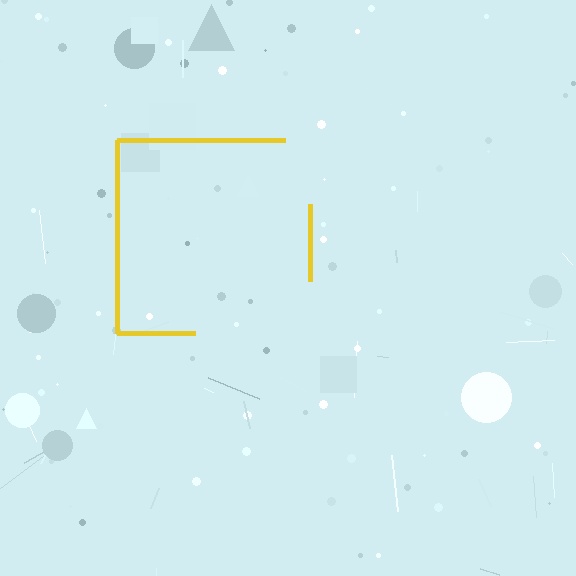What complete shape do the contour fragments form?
The contour fragments form a square.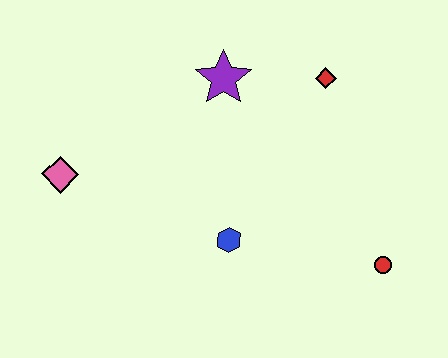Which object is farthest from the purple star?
The red circle is farthest from the purple star.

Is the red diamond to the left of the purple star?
No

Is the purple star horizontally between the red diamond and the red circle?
No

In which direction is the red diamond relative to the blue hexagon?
The red diamond is above the blue hexagon.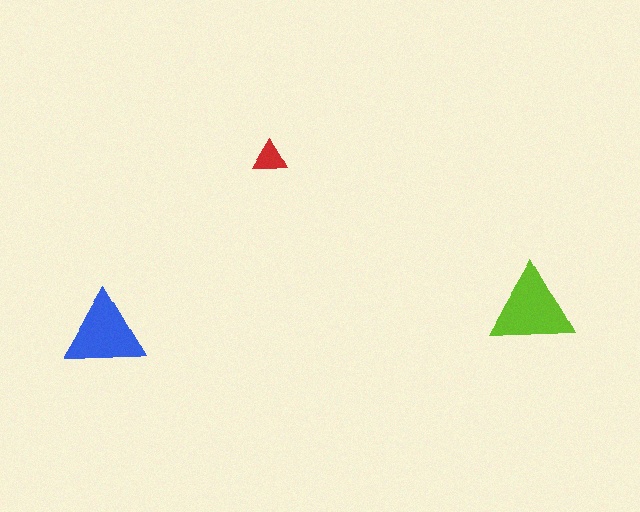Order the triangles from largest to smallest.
the lime one, the blue one, the red one.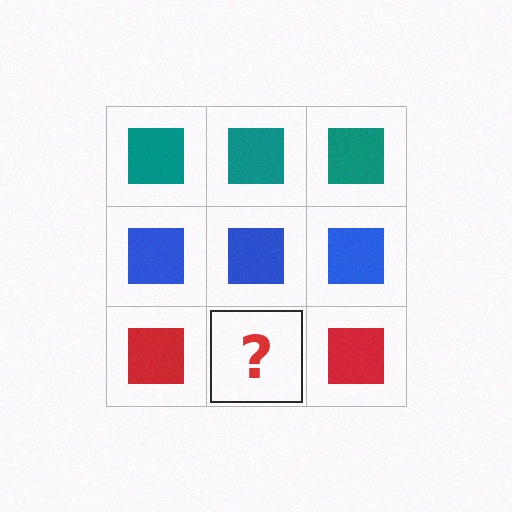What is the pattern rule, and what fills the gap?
The rule is that each row has a consistent color. The gap should be filled with a red square.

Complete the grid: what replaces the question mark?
The question mark should be replaced with a red square.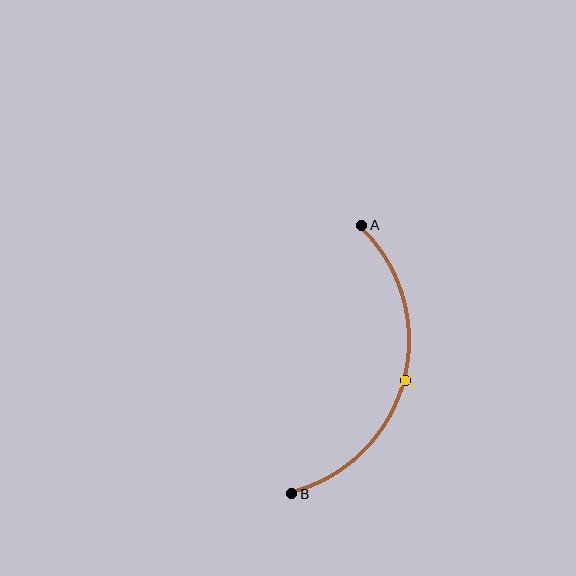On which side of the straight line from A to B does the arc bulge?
The arc bulges to the right of the straight line connecting A and B.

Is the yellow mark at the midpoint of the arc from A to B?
Yes. The yellow mark lies on the arc at equal arc-length from both A and B — it is the arc midpoint.